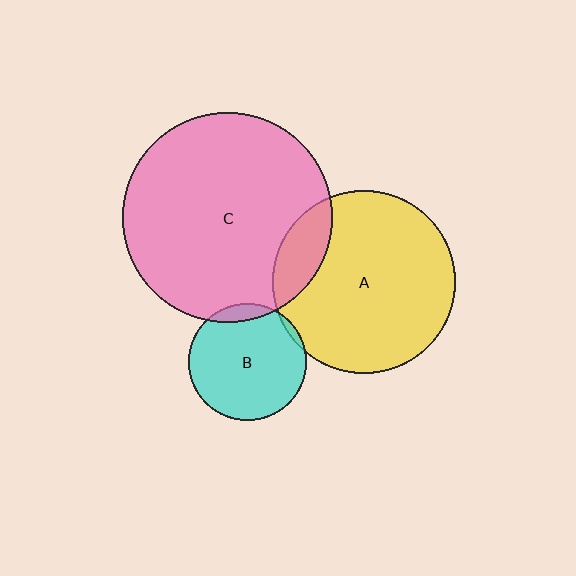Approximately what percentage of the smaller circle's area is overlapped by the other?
Approximately 10%.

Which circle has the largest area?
Circle C (pink).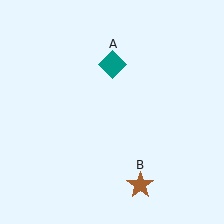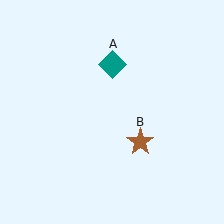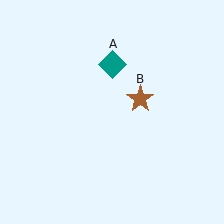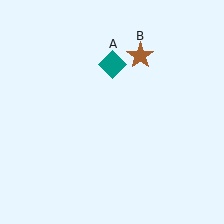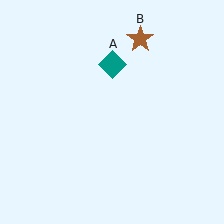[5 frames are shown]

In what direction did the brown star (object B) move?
The brown star (object B) moved up.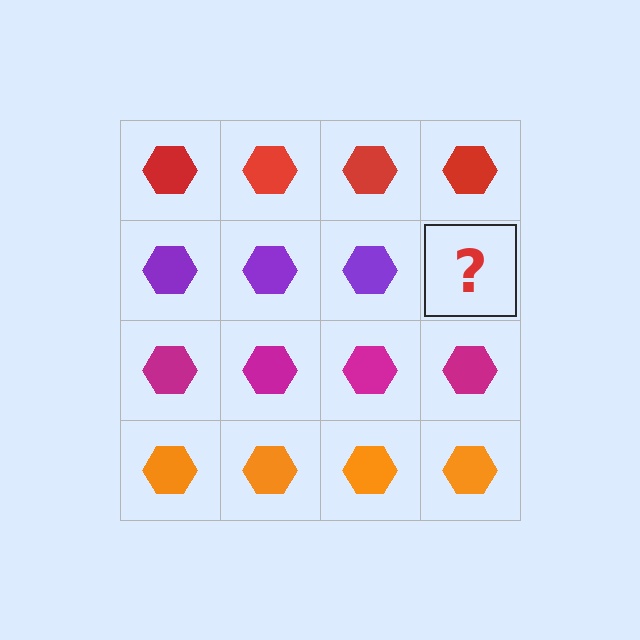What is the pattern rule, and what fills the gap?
The rule is that each row has a consistent color. The gap should be filled with a purple hexagon.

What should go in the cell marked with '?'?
The missing cell should contain a purple hexagon.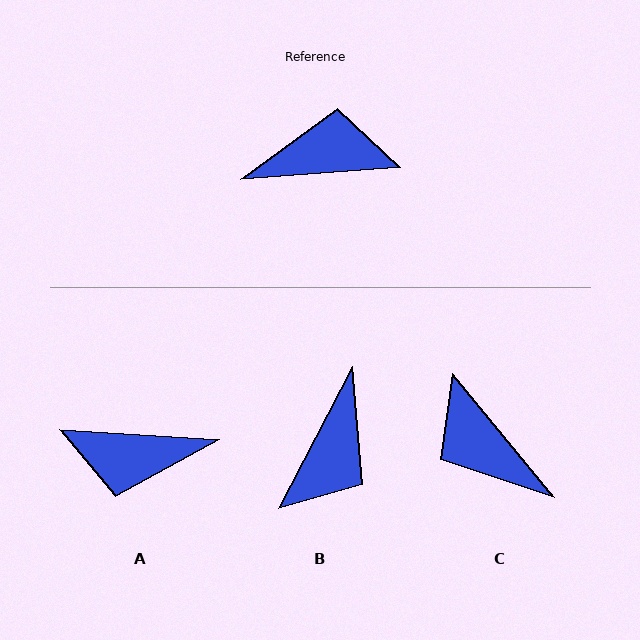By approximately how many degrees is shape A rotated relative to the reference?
Approximately 172 degrees counter-clockwise.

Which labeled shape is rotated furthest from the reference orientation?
A, about 172 degrees away.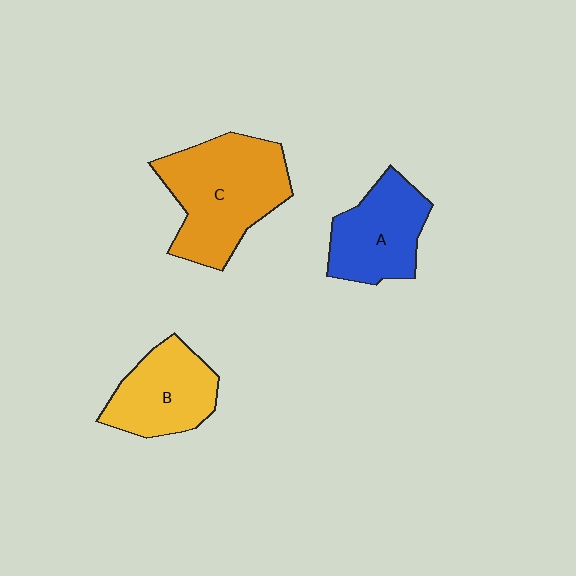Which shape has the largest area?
Shape C (orange).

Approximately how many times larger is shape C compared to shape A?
Approximately 1.5 times.